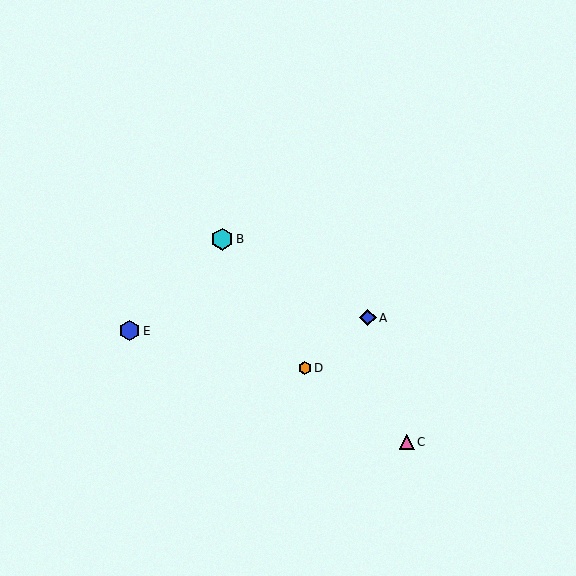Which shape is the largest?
The cyan hexagon (labeled B) is the largest.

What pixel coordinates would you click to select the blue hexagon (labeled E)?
Click at (129, 331) to select the blue hexagon E.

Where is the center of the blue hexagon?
The center of the blue hexagon is at (129, 331).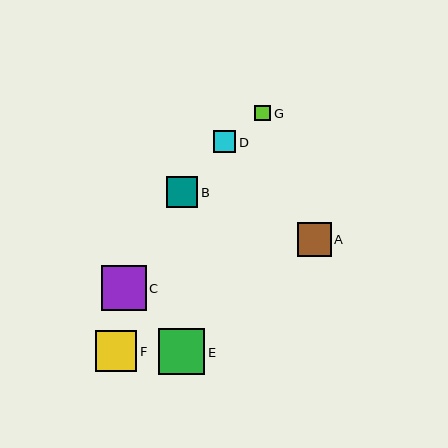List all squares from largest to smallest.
From largest to smallest: E, C, F, A, B, D, G.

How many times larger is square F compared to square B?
Square F is approximately 1.3 times the size of square B.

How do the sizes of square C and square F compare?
Square C and square F are approximately the same size.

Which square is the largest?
Square E is the largest with a size of approximately 46 pixels.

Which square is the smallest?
Square G is the smallest with a size of approximately 16 pixels.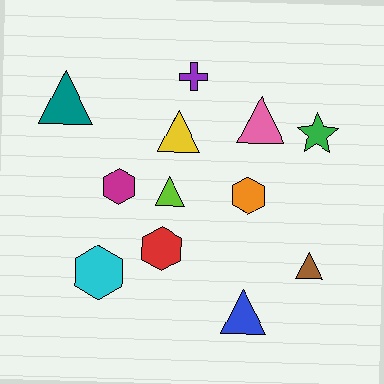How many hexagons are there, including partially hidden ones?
There are 4 hexagons.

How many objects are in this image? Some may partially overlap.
There are 12 objects.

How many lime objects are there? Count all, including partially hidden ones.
There is 1 lime object.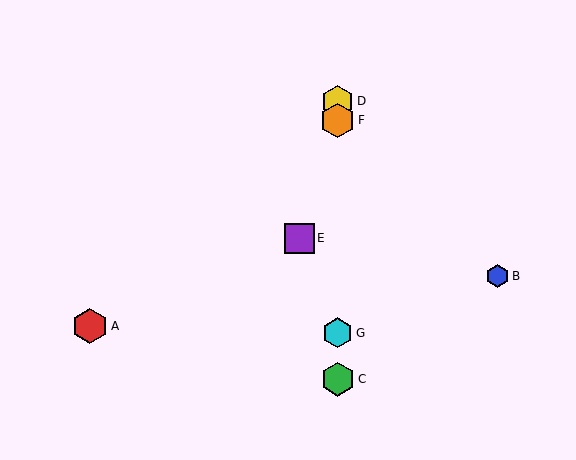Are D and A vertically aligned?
No, D is at x≈338 and A is at x≈90.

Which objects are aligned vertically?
Objects C, D, F, G are aligned vertically.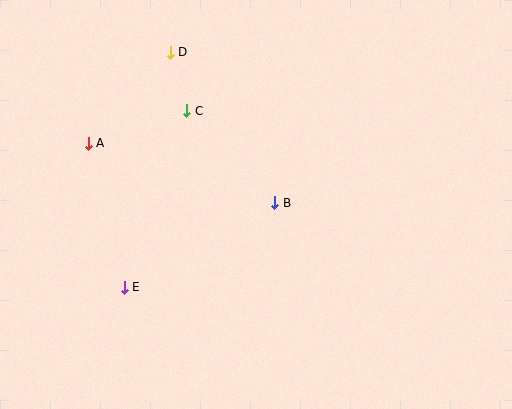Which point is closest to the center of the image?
Point B at (275, 203) is closest to the center.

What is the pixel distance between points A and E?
The distance between A and E is 149 pixels.